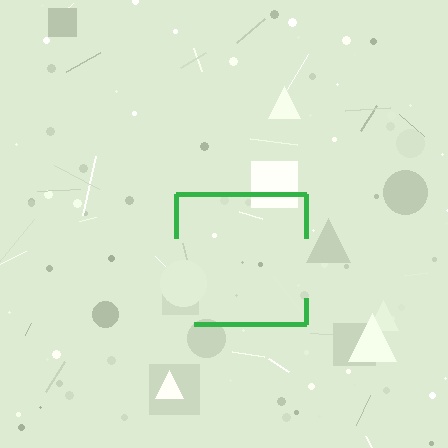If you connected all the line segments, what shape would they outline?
They would outline a square.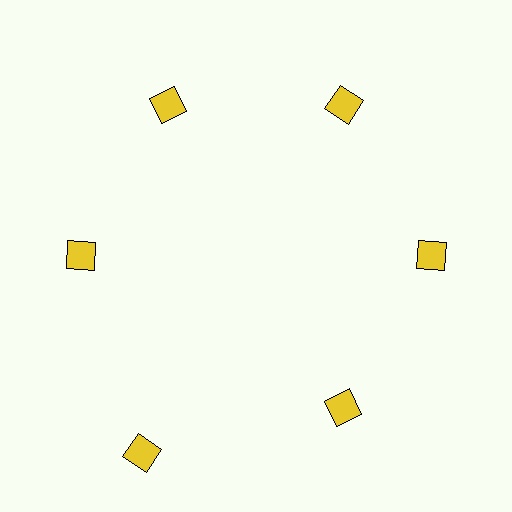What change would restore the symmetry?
The symmetry would be restored by moving it inward, back onto the ring so that all 6 diamonds sit at equal angles and equal distance from the center.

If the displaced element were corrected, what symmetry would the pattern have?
It would have 6-fold rotational symmetry — the pattern would map onto itself every 60 degrees.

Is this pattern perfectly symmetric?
No. The 6 yellow diamonds are arranged in a ring, but one element near the 7 o'clock position is pushed outward from the center, breaking the 6-fold rotational symmetry.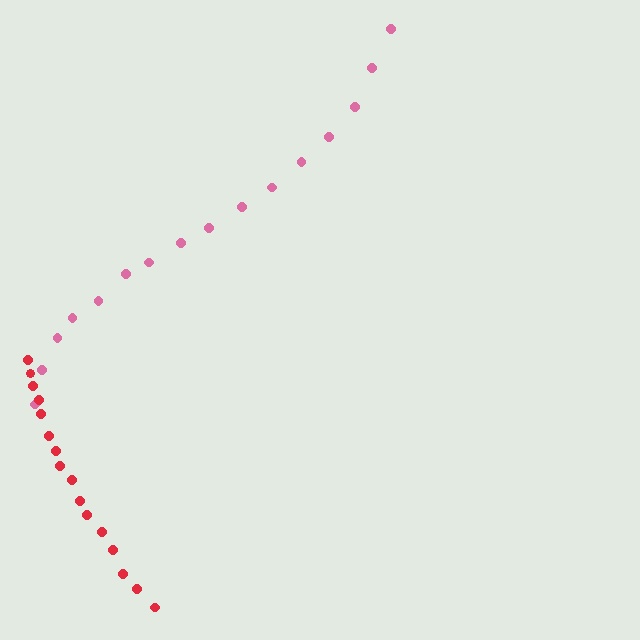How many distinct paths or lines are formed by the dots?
There are 2 distinct paths.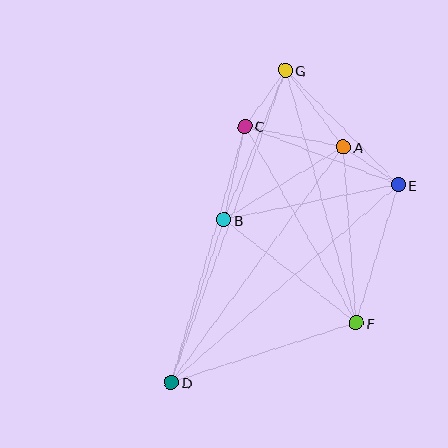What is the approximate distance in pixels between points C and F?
The distance between C and F is approximately 226 pixels.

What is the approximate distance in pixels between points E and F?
The distance between E and F is approximately 144 pixels.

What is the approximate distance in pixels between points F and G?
The distance between F and G is approximately 262 pixels.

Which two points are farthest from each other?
Points D and G are farthest from each other.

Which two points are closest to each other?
Points A and E are closest to each other.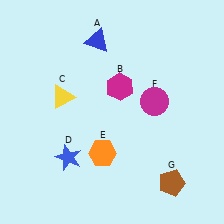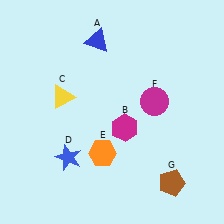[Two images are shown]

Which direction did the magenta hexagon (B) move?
The magenta hexagon (B) moved down.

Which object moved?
The magenta hexagon (B) moved down.